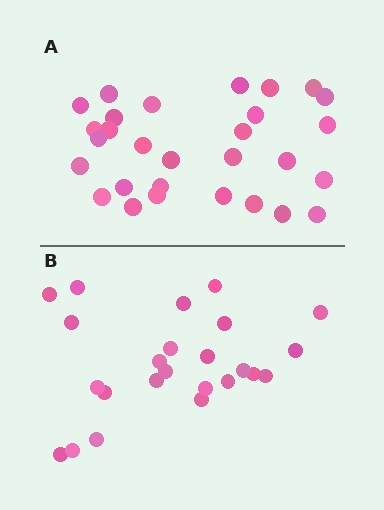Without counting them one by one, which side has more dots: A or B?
Region A (the top region) has more dots.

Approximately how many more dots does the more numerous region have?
Region A has about 5 more dots than region B.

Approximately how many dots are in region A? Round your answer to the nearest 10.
About 30 dots. (The exact count is 29, which rounds to 30.)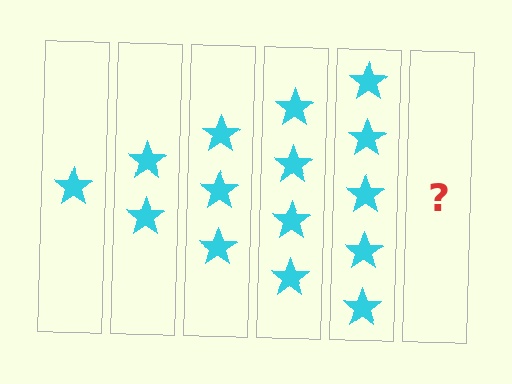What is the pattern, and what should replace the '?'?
The pattern is that each step adds one more star. The '?' should be 6 stars.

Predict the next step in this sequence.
The next step is 6 stars.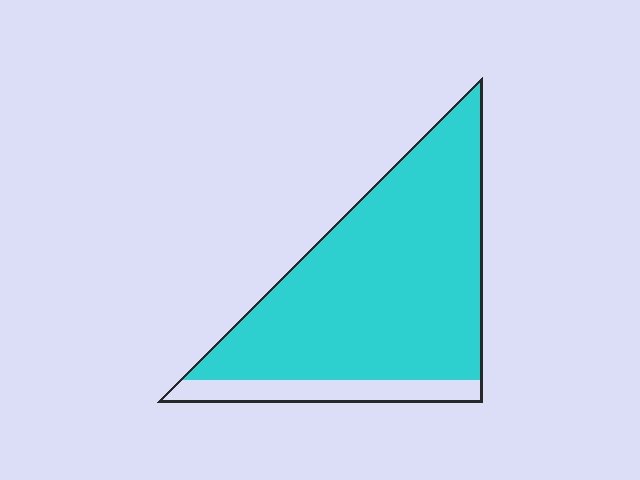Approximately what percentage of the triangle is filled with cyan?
Approximately 85%.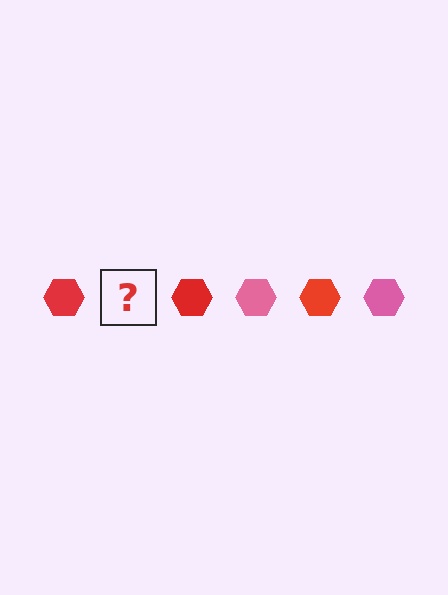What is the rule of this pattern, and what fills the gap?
The rule is that the pattern cycles through red, pink hexagons. The gap should be filled with a pink hexagon.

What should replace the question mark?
The question mark should be replaced with a pink hexagon.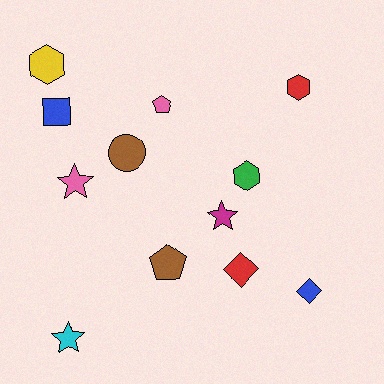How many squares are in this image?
There is 1 square.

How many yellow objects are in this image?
There is 1 yellow object.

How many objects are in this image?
There are 12 objects.